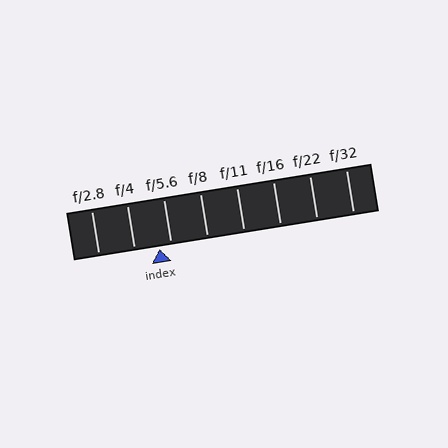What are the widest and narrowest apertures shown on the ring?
The widest aperture shown is f/2.8 and the narrowest is f/32.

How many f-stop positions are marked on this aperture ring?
There are 8 f-stop positions marked.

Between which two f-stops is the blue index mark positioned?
The index mark is between f/4 and f/5.6.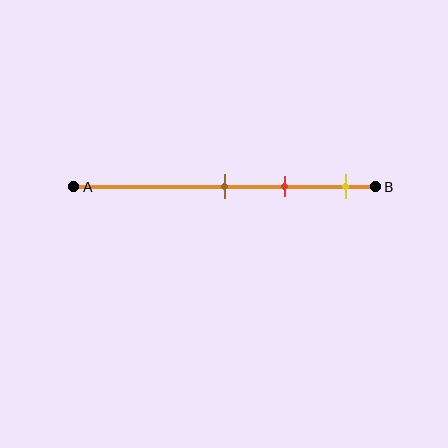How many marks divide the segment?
There are 3 marks dividing the segment.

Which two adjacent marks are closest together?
The brown and red marks are the closest adjacent pair.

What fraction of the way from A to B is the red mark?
The red mark is approximately 70% (0.7) of the way from A to B.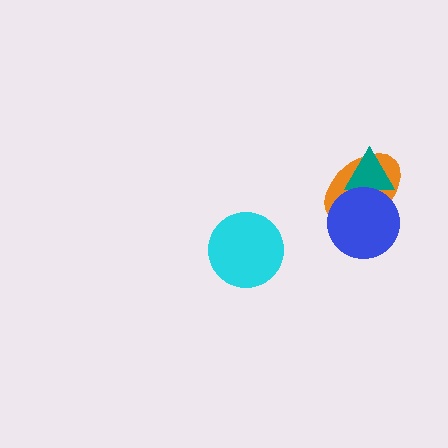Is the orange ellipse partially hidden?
Yes, it is partially covered by another shape.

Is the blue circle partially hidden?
No, no other shape covers it.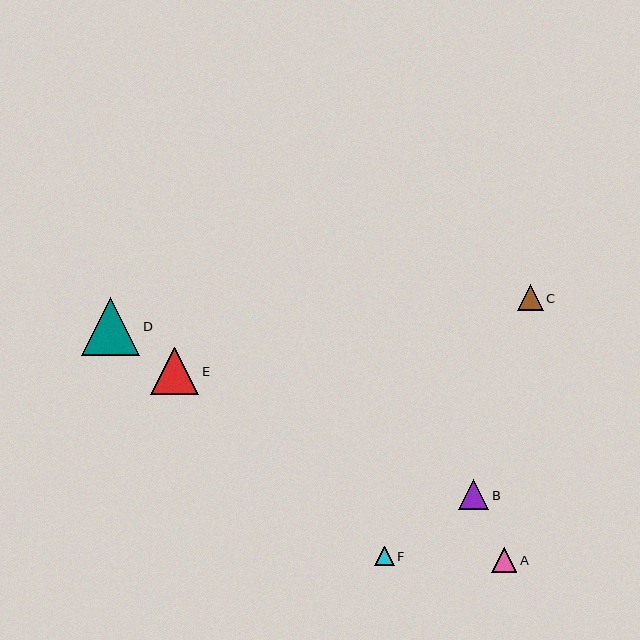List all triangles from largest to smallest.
From largest to smallest: D, E, B, C, A, F.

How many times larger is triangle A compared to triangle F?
Triangle A is approximately 1.2 times the size of triangle F.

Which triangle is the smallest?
Triangle F is the smallest with a size of approximately 20 pixels.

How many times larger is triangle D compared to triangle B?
Triangle D is approximately 1.9 times the size of triangle B.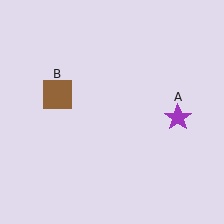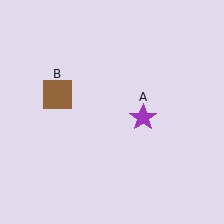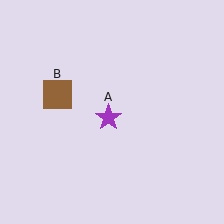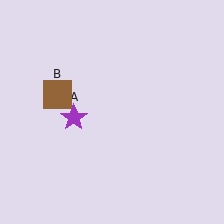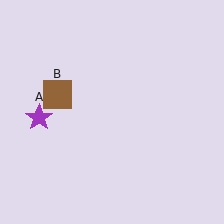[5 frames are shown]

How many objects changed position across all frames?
1 object changed position: purple star (object A).